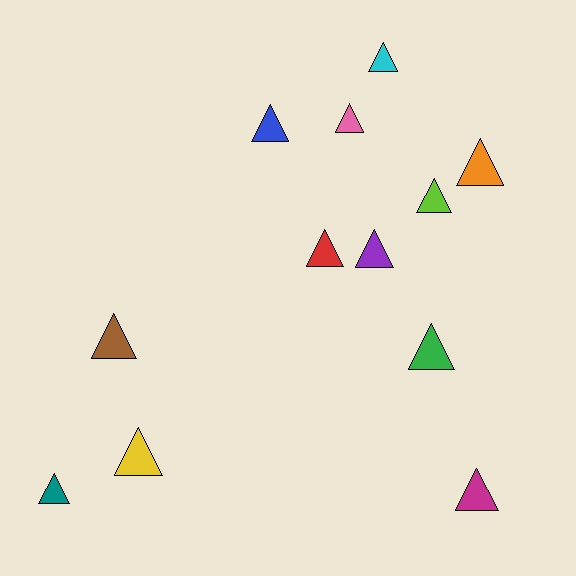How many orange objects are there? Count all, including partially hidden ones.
There is 1 orange object.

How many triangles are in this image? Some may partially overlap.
There are 12 triangles.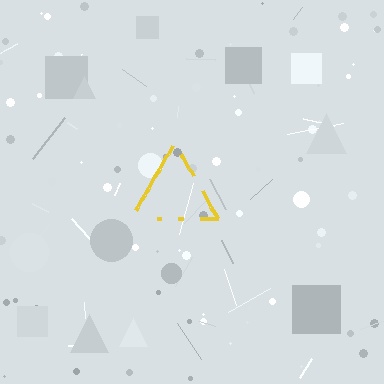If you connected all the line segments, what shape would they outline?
They would outline a triangle.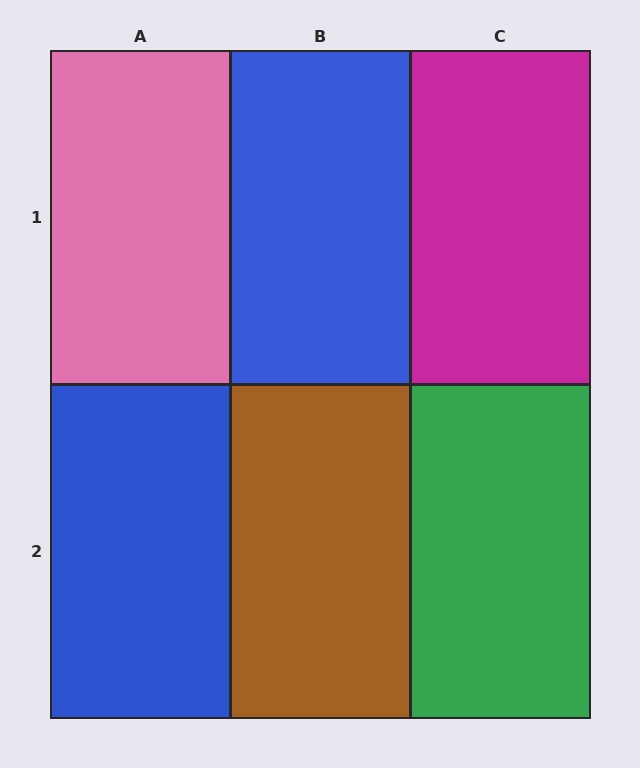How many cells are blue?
2 cells are blue.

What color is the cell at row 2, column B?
Brown.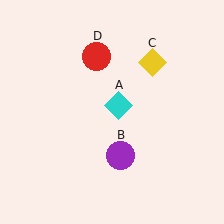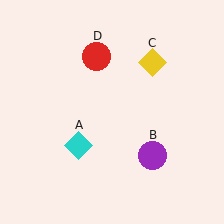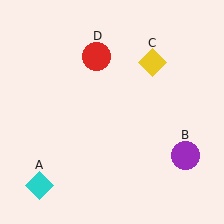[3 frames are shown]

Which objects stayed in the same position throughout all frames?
Yellow diamond (object C) and red circle (object D) remained stationary.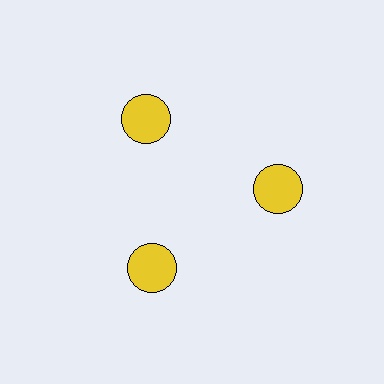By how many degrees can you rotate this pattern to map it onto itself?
The pattern maps onto itself every 120 degrees of rotation.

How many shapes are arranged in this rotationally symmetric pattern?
There are 3 shapes, arranged in 3 groups of 1.